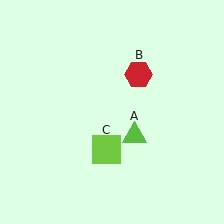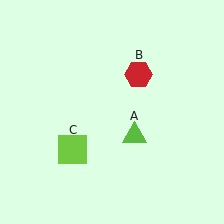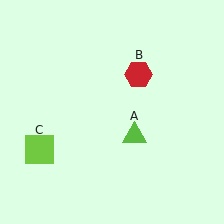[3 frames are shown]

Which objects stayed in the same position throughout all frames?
Lime triangle (object A) and red hexagon (object B) remained stationary.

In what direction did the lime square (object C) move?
The lime square (object C) moved left.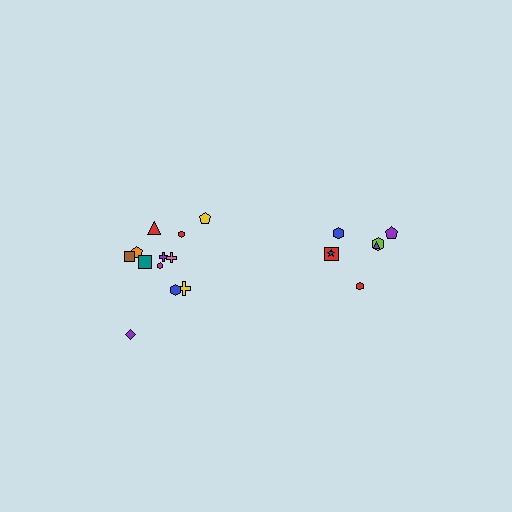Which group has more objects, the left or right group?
The left group.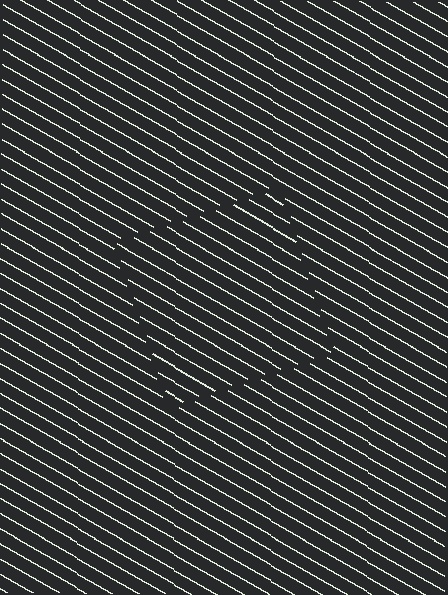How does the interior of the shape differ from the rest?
The interior of the shape contains the same grating, shifted by half a period — the contour is defined by the phase discontinuity where line-ends from the inner and outer gratings abut.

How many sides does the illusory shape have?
4 sides — the line-ends trace a square.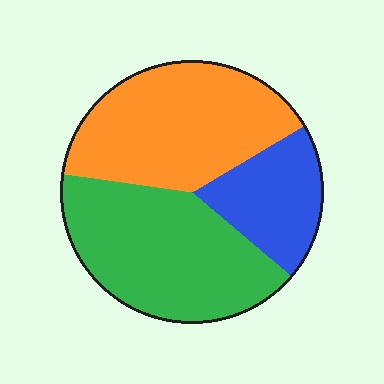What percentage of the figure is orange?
Orange covers about 40% of the figure.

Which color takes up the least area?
Blue, at roughly 20%.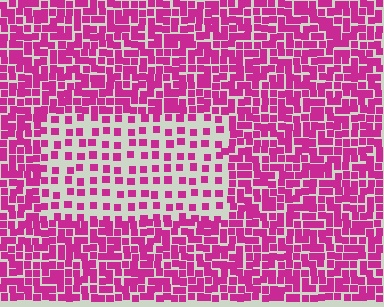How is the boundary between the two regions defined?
The boundary is defined by a change in element density (approximately 2.3x ratio). All elements are the same color, size, and shape.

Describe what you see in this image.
The image contains small magenta elements arranged at two different densities. A rectangle-shaped region is visible where the elements are less densely packed than the surrounding area.